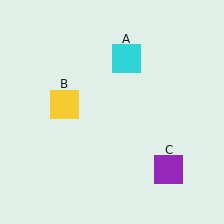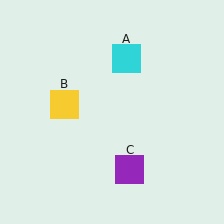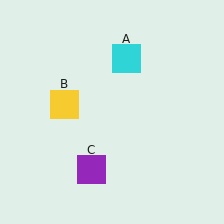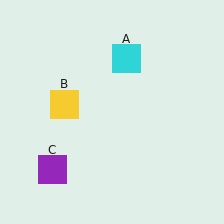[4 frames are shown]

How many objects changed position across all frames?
1 object changed position: purple square (object C).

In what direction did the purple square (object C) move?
The purple square (object C) moved left.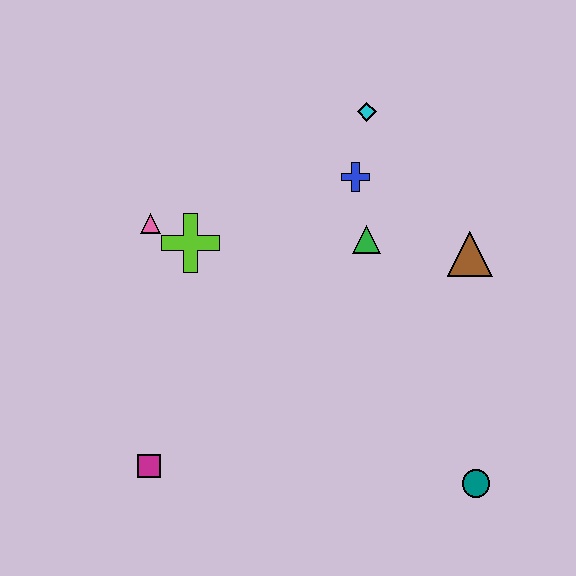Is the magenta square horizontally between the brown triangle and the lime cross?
No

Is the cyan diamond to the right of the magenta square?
Yes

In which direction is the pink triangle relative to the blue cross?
The pink triangle is to the left of the blue cross.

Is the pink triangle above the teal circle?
Yes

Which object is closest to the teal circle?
The brown triangle is closest to the teal circle.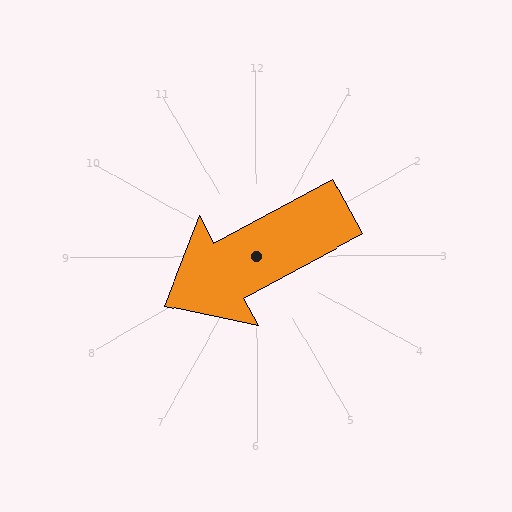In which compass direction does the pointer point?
Southwest.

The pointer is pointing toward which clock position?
Roughly 8 o'clock.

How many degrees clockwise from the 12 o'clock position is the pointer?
Approximately 242 degrees.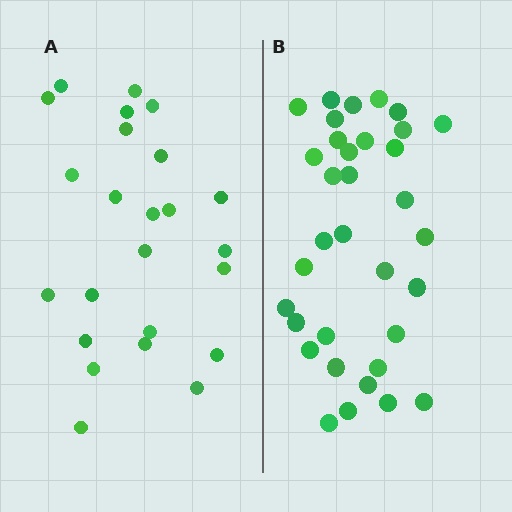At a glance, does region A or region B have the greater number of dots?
Region B (the right region) has more dots.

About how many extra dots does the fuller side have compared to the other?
Region B has roughly 10 or so more dots than region A.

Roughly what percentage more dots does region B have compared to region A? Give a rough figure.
About 40% more.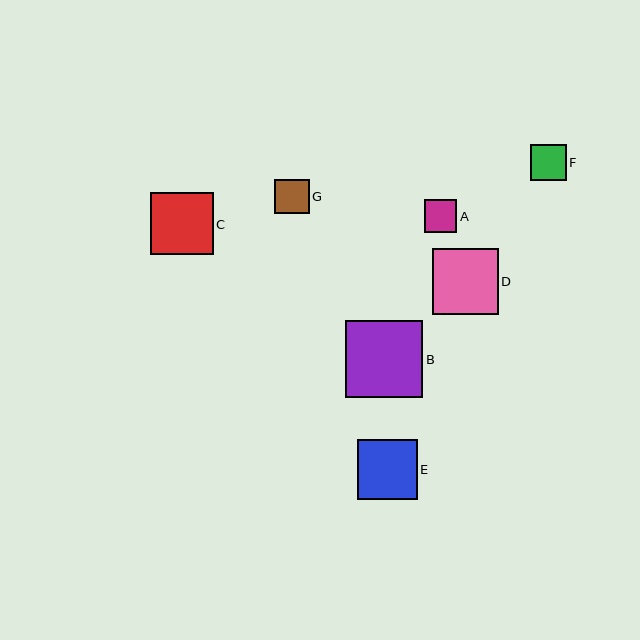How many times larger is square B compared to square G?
Square B is approximately 2.2 times the size of square G.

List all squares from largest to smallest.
From largest to smallest: B, D, C, E, F, G, A.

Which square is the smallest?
Square A is the smallest with a size of approximately 33 pixels.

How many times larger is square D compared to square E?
Square D is approximately 1.1 times the size of square E.